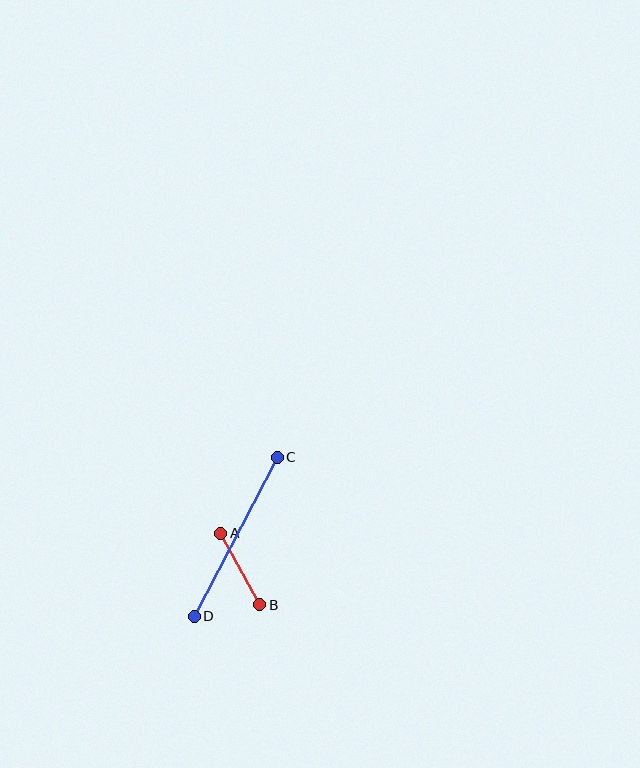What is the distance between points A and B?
The distance is approximately 82 pixels.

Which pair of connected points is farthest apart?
Points C and D are farthest apart.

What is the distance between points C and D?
The distance is approximately 180 pixels.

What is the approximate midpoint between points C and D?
The midpoint is at approximately (236, 537) pixels.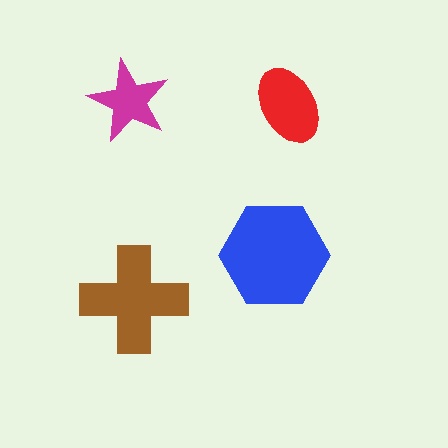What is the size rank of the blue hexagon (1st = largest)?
1st.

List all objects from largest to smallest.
The blue hexagon, the brown cross, the red ellipse, the magenta star.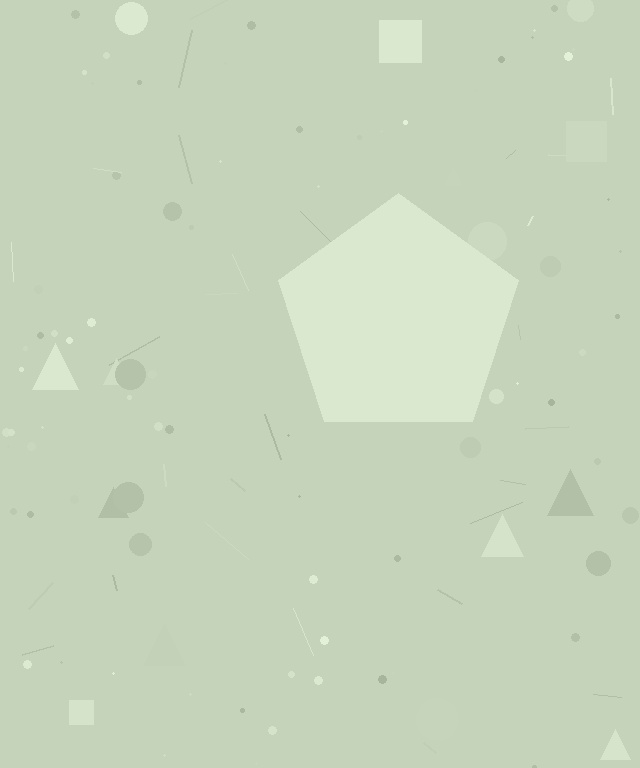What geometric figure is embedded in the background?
A pentagon is embedded in the background.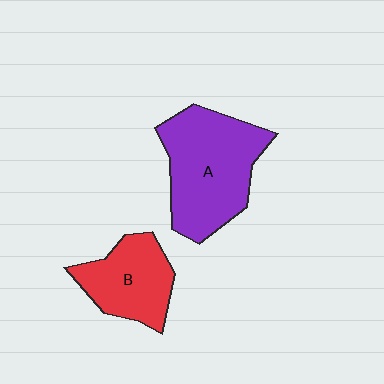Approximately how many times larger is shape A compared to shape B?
Approximately 1.6 times.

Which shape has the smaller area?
Shape B (red).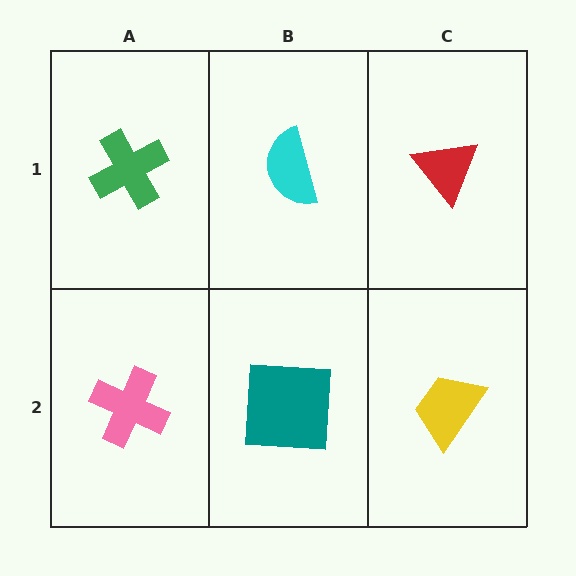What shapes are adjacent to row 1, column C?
A yellow trapezoid (row 2, column C), a cyan semicircle (row 1, column B).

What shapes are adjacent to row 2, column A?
A green cross (row 1, column A), a teal square (row 2, column B).